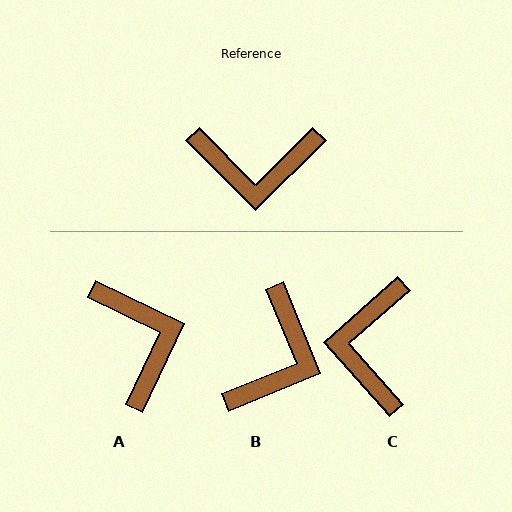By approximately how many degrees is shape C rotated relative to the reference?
Approximately 93 degrees clockwise.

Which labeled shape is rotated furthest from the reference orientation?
A, about 110 degrees away.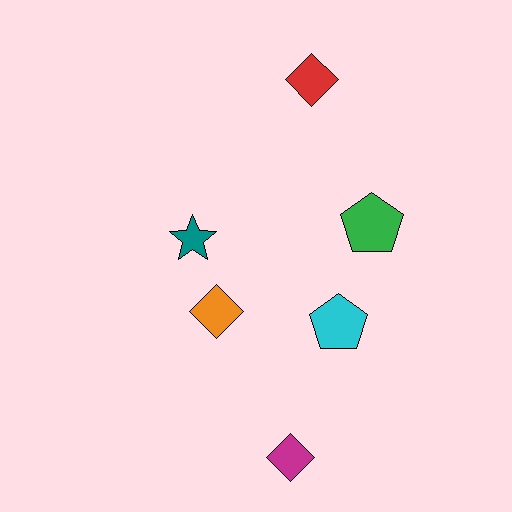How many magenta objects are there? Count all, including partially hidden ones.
There is 1 magenta object.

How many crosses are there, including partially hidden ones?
There are no crosses.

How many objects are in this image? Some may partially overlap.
There are 6 objects.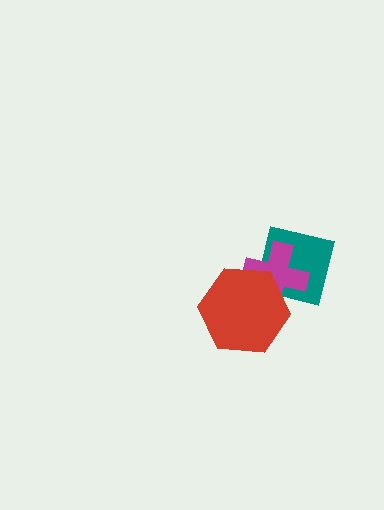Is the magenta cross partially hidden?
Yes, it is partially covered by another shape.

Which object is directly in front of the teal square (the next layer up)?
The magenta cross is directly in front of the teal square.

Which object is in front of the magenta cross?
The red hexagon is in front of the magenta cross.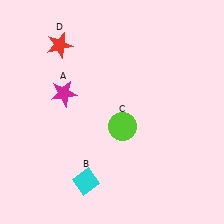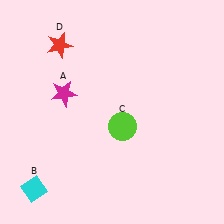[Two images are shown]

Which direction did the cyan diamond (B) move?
The cyan diamond (B) moved left.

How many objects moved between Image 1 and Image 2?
1 object moved between the two images.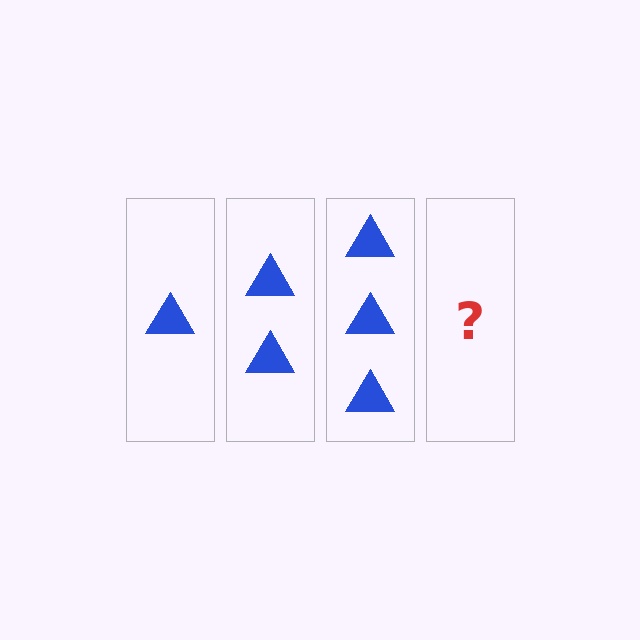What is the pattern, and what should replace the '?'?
The pattern is that each step adds one more triangle. The '?' should be 4 triangles.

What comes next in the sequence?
The next element should be 4 triangles.